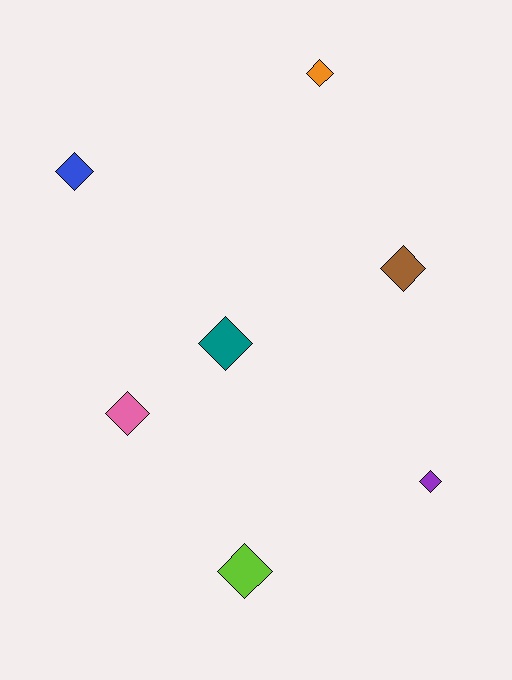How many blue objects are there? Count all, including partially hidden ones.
There is 1 blue object.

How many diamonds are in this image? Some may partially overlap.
There are 7 diamonds.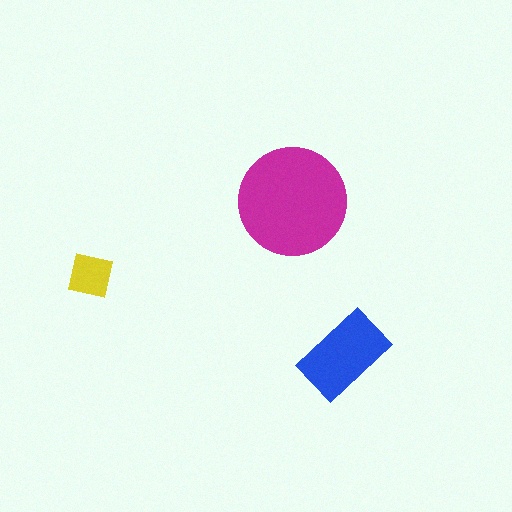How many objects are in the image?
There are 3 objects in the image.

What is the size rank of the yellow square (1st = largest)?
3rd.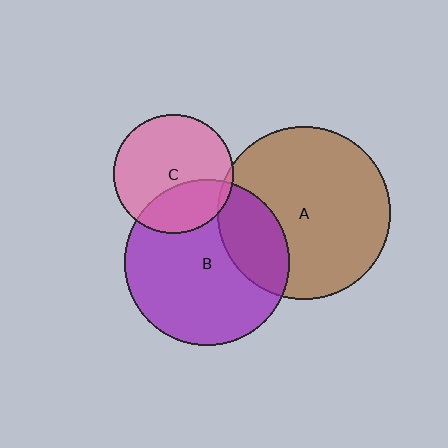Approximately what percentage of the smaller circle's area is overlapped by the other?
Approximately 25%.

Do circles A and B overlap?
Yes.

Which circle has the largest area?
Circle A (brown).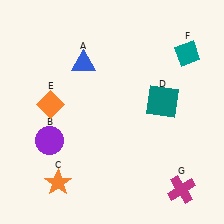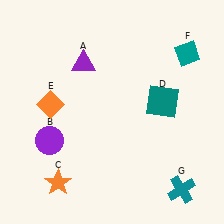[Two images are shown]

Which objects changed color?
A changed from blue to purple. G changed from magenta to teal.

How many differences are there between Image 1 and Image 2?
There are 2 differences between the two images.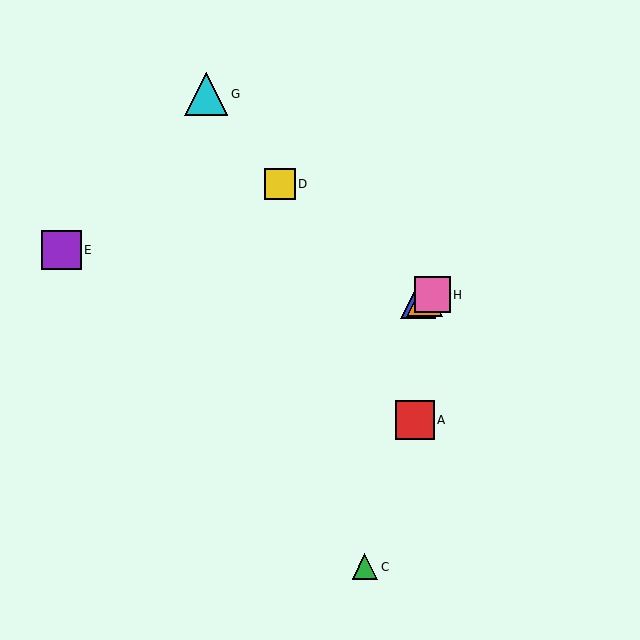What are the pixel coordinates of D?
Object D is at (280, 184).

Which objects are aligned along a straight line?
Objects B, F, H are aligned along a straight line.